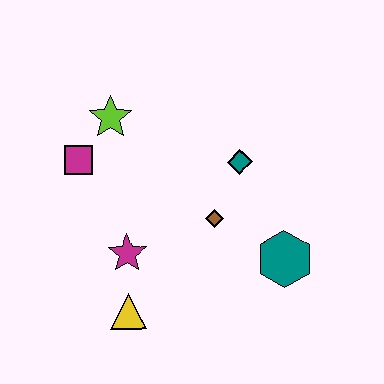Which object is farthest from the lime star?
The teal hexagon is farthest from the lime star.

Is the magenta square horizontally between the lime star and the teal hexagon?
No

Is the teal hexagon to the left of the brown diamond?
No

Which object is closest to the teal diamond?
The brown diamond is closest to the teal diamond.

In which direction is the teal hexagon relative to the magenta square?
The teal hexagon is to the right of the magenta square.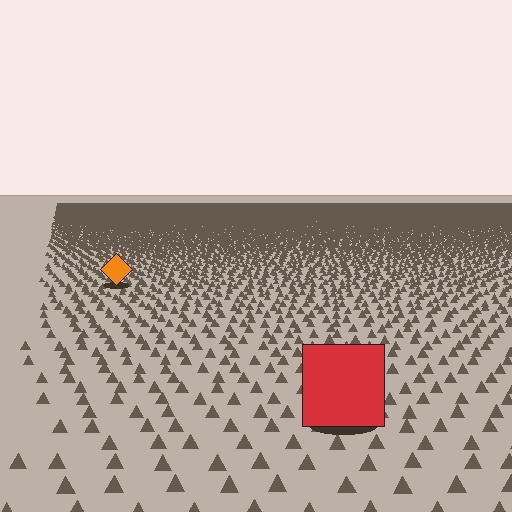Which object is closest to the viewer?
The red square is closest. The texture marks near it are larger and more spread out.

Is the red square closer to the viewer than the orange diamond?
Yes. The red square is closer — you can tell from the texture gradient: the ground texture is coarser near it.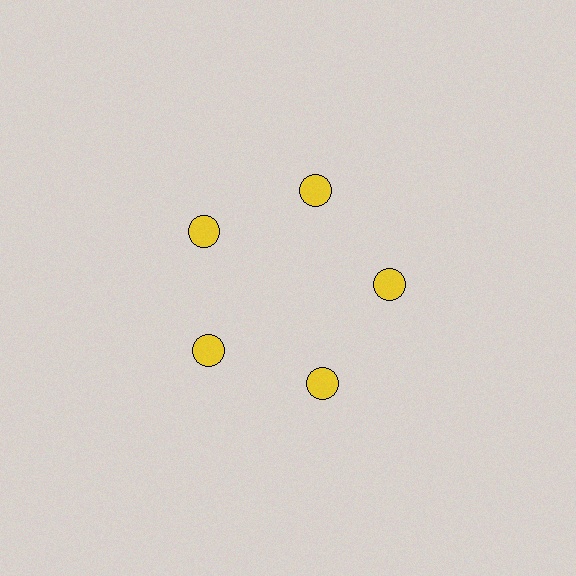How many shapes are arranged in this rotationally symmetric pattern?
There are 5 shapes, arranged in 5 groups of 1.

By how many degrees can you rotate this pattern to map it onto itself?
The pattern maps onto itself every 72 degrees of rotation.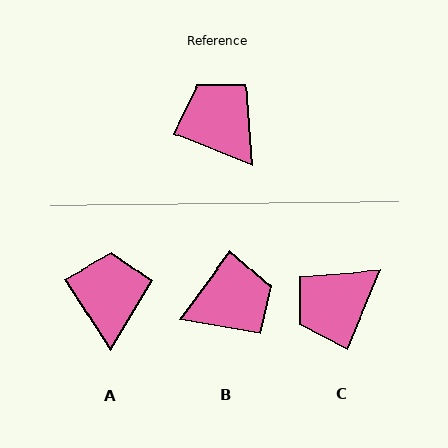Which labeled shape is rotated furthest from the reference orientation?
B, about 104 degrees away.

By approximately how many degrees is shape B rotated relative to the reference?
Approximately 104 degrees clockwise.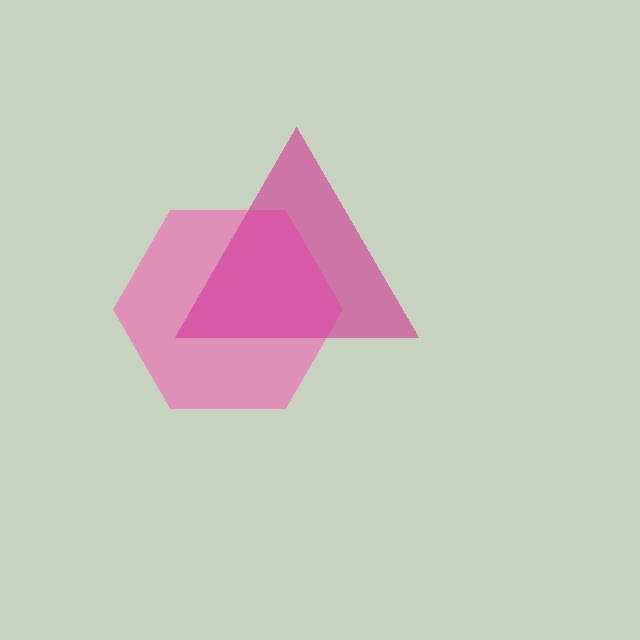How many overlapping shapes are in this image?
There are 2 overlapping shapes in the image.